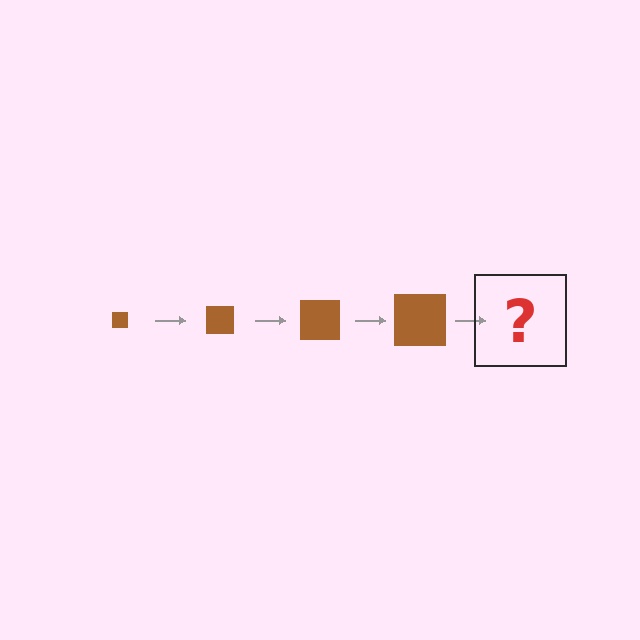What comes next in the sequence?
The next element should be a brown square, larger than the previous one.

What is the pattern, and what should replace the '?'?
The pattern is that the square gets progressively larger each step. The '?' should be a brown square, larger than the previous one.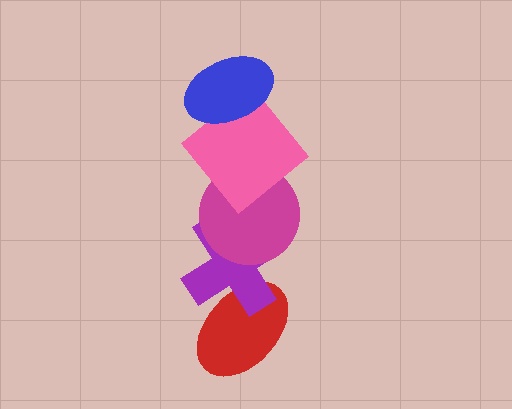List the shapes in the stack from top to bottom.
From top to bottom: the blue ellipse, the pink diamond, the magenta circle, the purple cross, the red ellipse.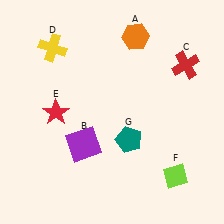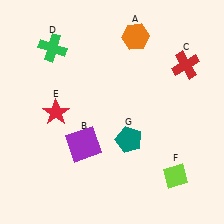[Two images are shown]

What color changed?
The cross (D) changed from yellow in Image 1 to green in Image 2.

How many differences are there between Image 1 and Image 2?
There is 1 difference between the two images.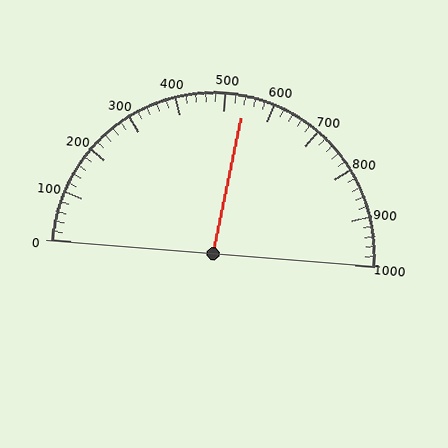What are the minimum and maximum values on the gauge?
The gauge ranges from 0 to 1000.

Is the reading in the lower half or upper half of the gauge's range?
The reading is in the upper half of the range (0 to 1000).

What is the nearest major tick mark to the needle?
The nearest major tick mark is 500.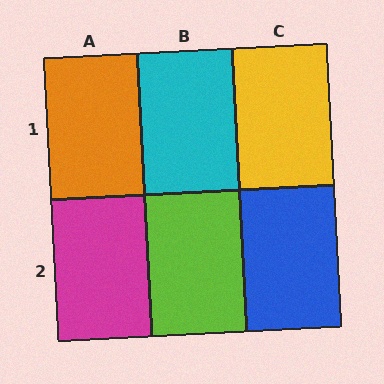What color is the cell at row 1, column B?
Cyan.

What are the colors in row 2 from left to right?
Magenta, lime, blue.